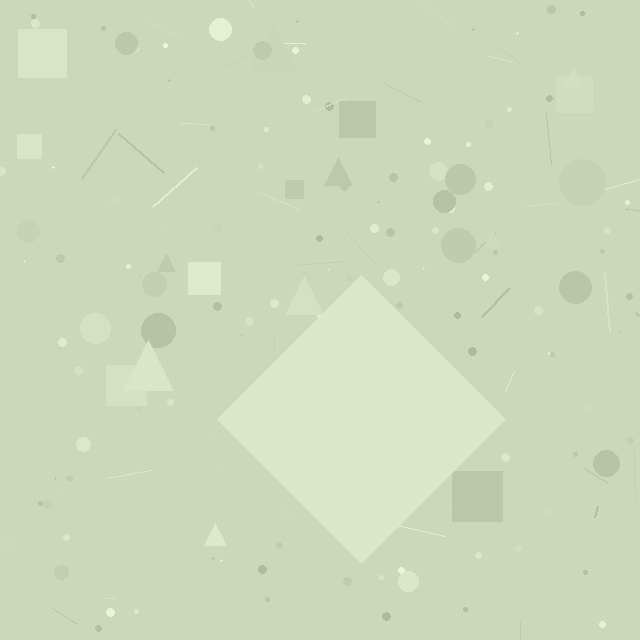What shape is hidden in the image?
A diamond is hidden in the image.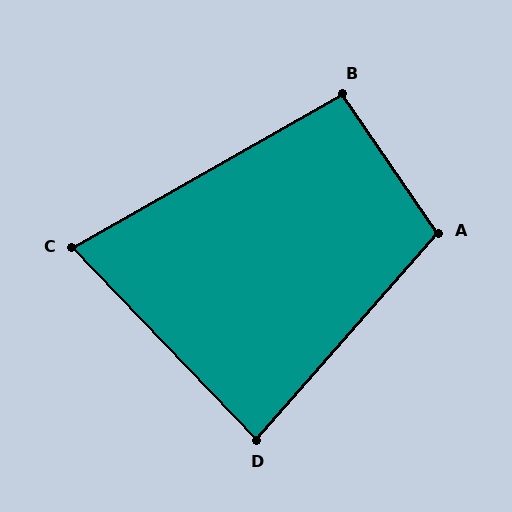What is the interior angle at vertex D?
Approximately 85 degrees (approximately right).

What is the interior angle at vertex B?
Approximately 95 degrees (approximately right).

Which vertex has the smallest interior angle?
C, at approximately 76 degrees.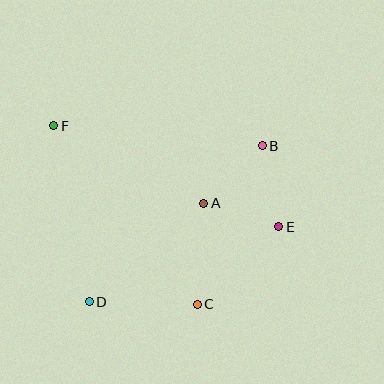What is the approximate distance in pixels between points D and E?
The distance between D and E is approximately 204 pixels.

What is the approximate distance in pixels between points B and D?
The distance between B and D is approximately 233 pixels.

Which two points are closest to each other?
Points A and E are closest to each other.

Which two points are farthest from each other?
Points E and F are farthest from each other.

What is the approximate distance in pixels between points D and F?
The distance between D and F is approximately 179 pixels.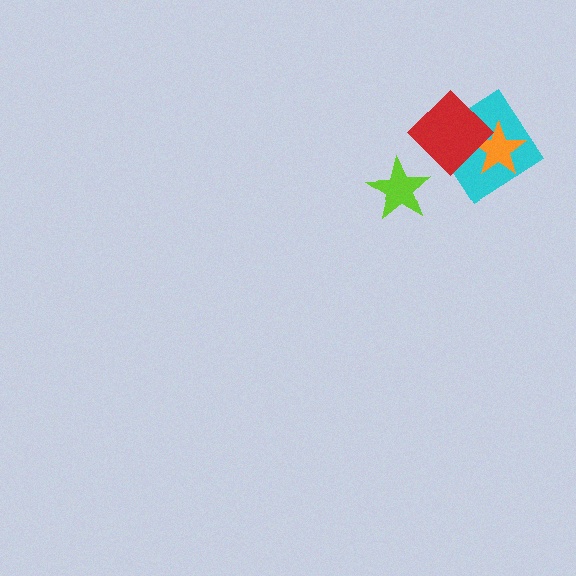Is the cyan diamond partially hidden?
Yes, it is partially covered by another shape.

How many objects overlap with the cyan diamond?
2 objects overlap with the cyan diamond.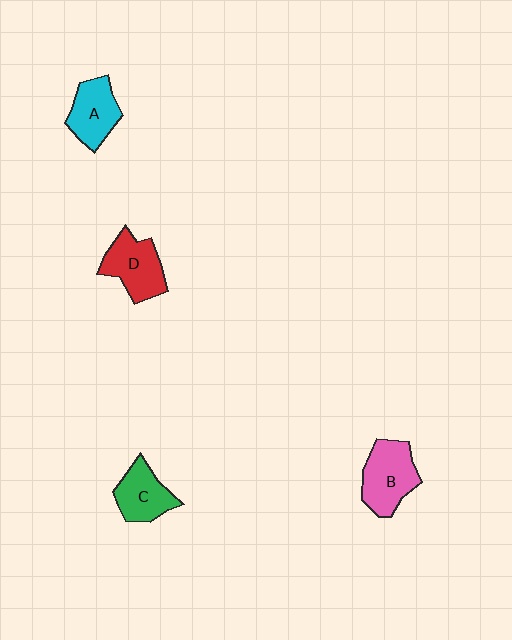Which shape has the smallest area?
Shape C (green).